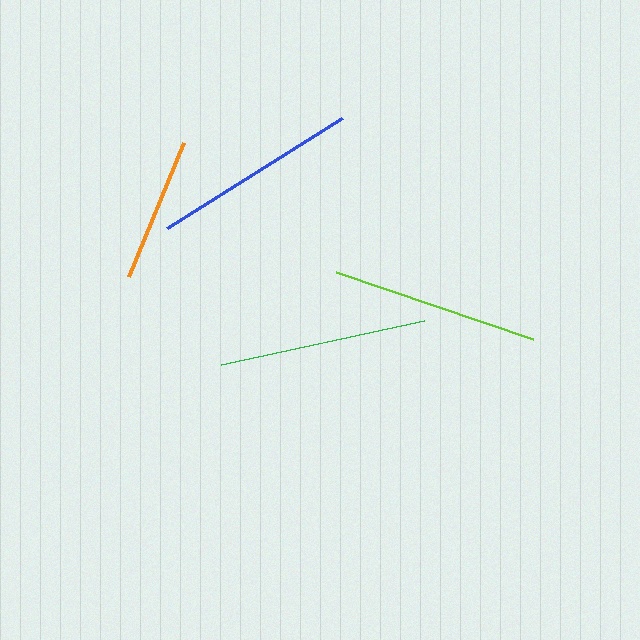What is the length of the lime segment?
The lime segment is approximately 208 pixels long.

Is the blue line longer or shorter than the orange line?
The blue line is longer than the orange line.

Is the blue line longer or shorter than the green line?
The green line is longer than the blue line.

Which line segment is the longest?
The lime line is the longest at approximately 208 pixels.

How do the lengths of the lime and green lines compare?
The lime and green lines are approximately the same length.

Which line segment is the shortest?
The orange line is the shortest at approximately 145 pixels.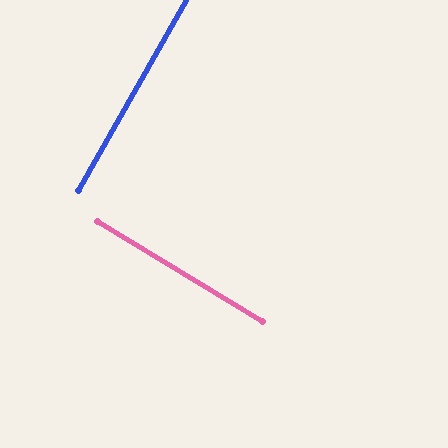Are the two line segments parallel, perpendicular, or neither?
Perpendicular — they meet at approximately 88°.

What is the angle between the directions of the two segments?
Approximately 88 degrees.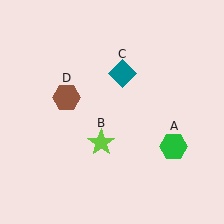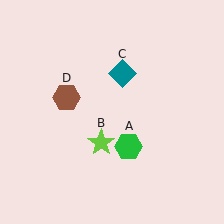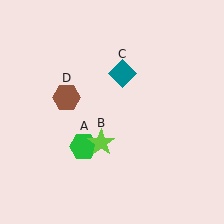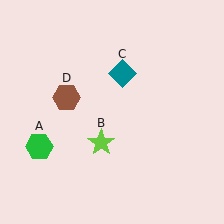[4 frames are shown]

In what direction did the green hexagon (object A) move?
The green hexagon (object A) moved left.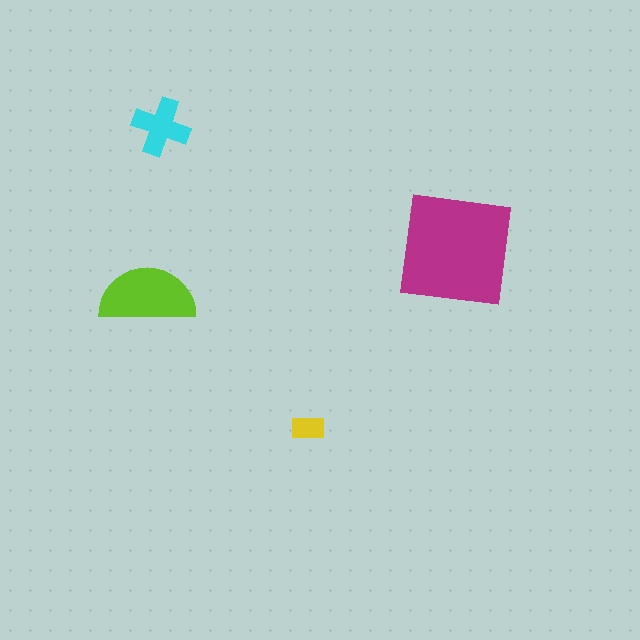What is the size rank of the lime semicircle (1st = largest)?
2nd.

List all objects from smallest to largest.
The yellow rectangle, the cyan cross, the lime semicircle, the magenta square.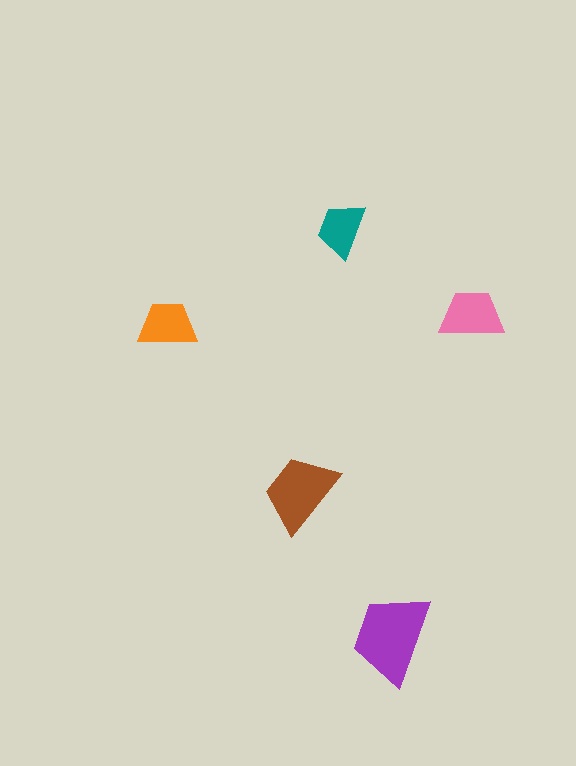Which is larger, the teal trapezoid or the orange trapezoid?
The orange one.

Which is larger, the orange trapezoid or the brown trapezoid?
The brown one.